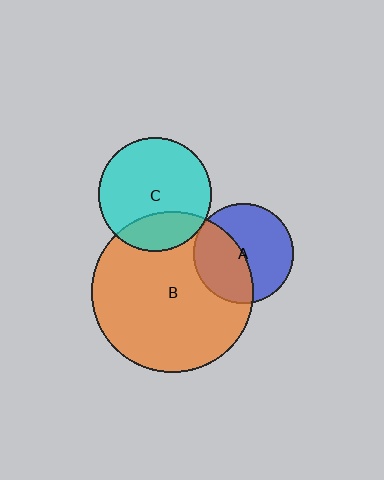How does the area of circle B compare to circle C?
Approximately 2.0 times.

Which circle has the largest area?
Circle B (orange).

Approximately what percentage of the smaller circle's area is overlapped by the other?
Approximately 25%.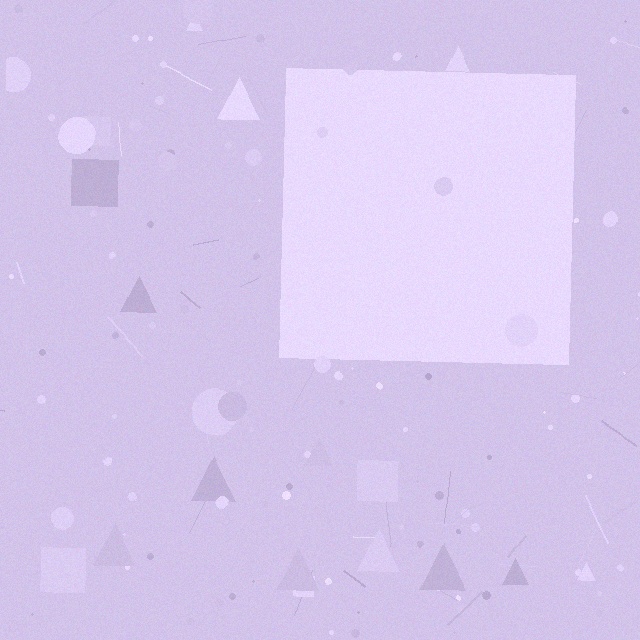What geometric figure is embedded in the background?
A square is embedded in the background.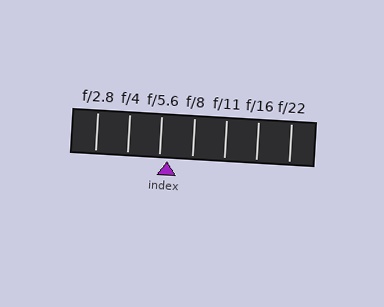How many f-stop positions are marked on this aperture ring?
There are 7 f-stop positions marked.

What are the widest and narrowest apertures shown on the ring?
The widest aperture shown is f/2.8 and the narrowest is f/22.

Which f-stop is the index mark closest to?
The index mark is closest to f/5.6.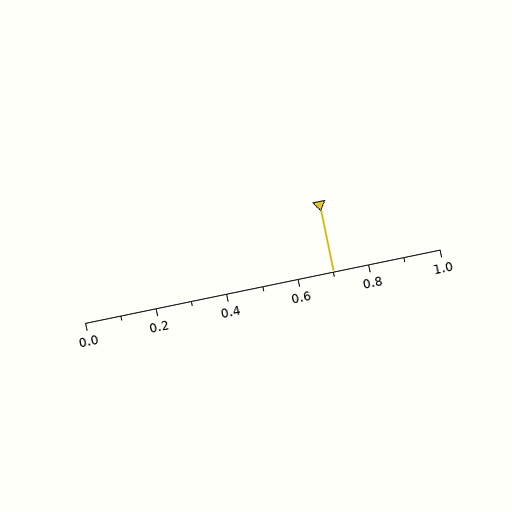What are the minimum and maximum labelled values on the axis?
The axis runs from 0.0 to 1.0.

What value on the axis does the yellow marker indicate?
The marker indicates approximately 0.7.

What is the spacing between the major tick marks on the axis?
The major ticks are spaced 0.2 apart.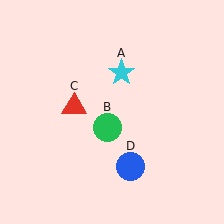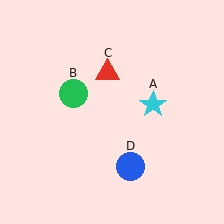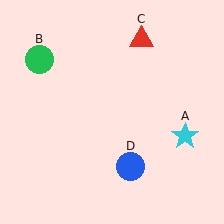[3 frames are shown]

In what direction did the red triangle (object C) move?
The red triangle (object C) moved up and to the right.